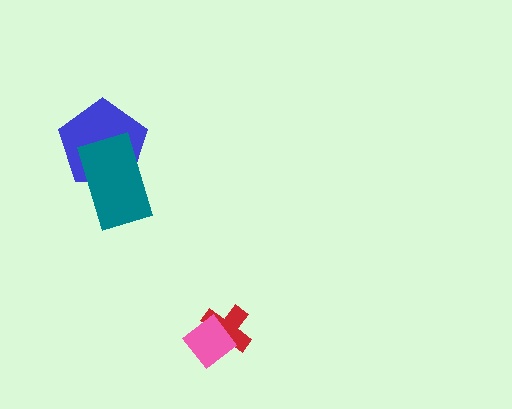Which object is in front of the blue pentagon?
The teal rectangle is in front of the blue pentagon.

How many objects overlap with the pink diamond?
1 object overlaps with the pink diamond.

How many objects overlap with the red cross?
1 object overlaps with the red cross.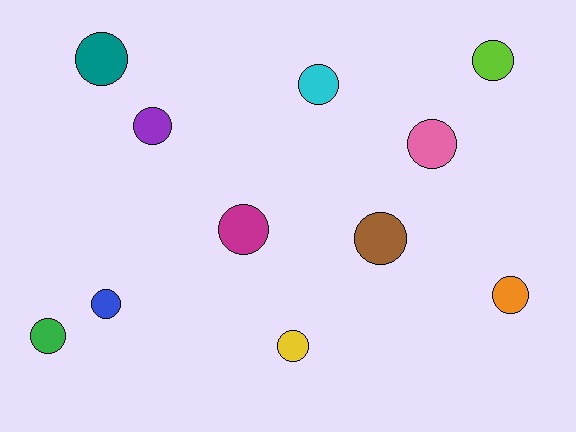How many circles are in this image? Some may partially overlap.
There are 11 circles.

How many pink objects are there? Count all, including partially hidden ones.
There is 1 pink object.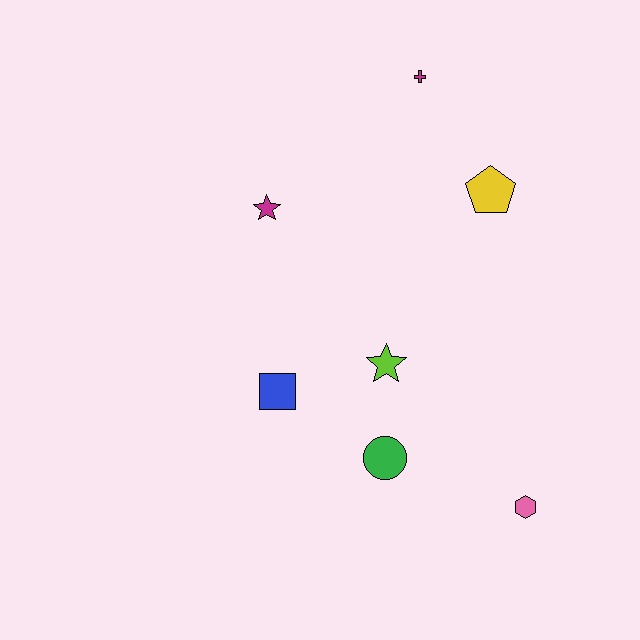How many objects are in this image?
There are 7 objects.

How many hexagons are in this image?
There is 1 hexagon.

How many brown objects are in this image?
There are no brown objects.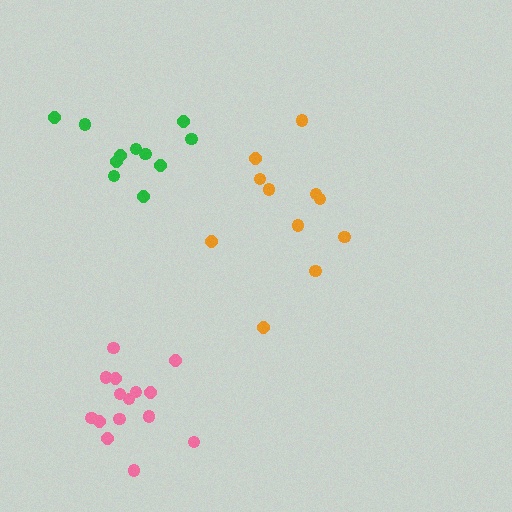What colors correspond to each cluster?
The clusters are colored: orange, pink, green.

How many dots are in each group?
Group 1: 11 dots, Group 2: 15 dots, Group 3: 11 dots (37 total).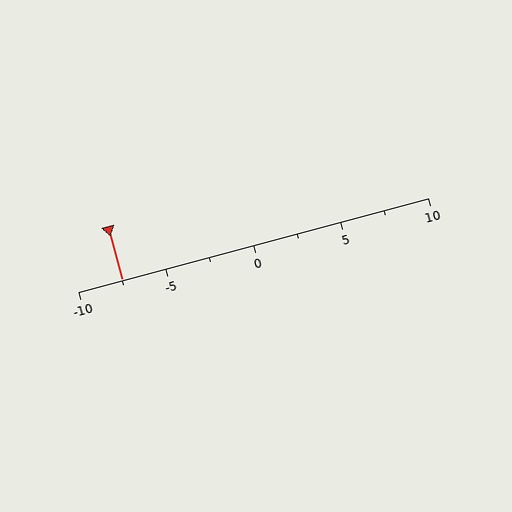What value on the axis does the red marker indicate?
The marker indicates approximately -7.5.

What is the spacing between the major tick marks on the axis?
The major ticks are spaced 5 apart.